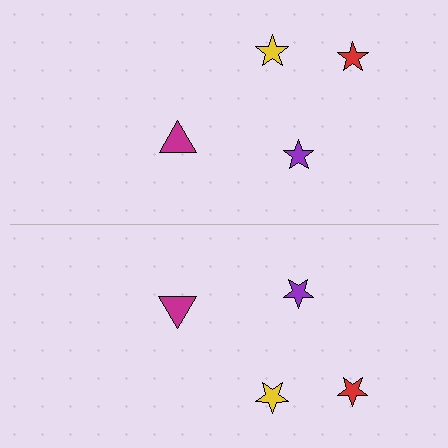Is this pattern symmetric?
Yes, this pattern has bilateral (reflection) symmetry.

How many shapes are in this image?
There are 8 shapes in this image.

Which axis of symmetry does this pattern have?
The pattern has a horizontal axis of symmetry running through the center of the image.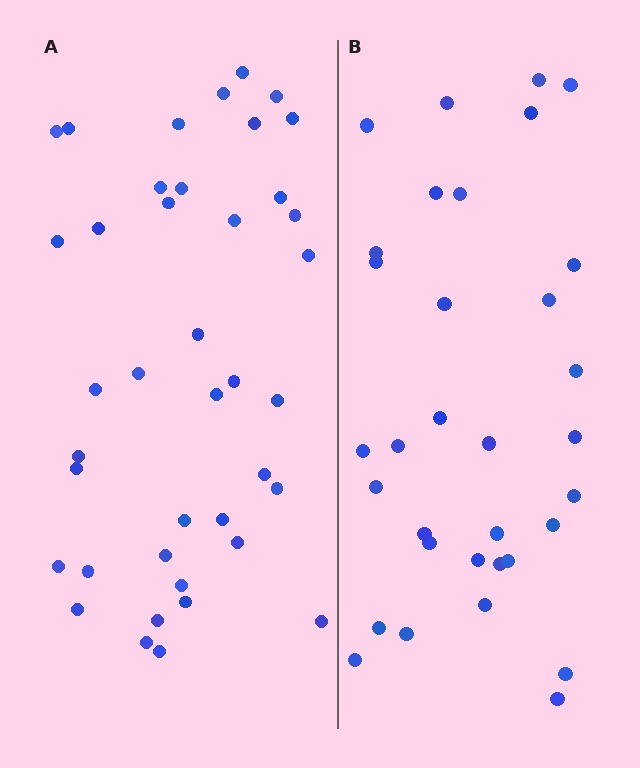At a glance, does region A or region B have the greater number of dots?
Region A (the left region) has more dots.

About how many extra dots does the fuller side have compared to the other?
Region A has roughly 8 or so more dots than region B.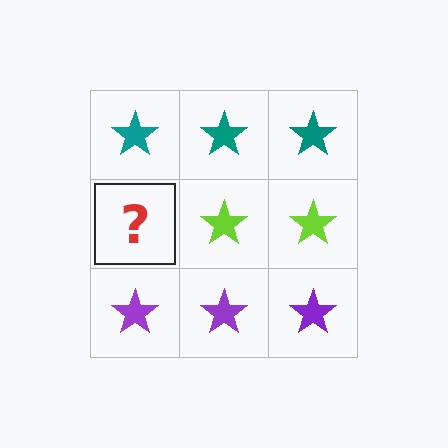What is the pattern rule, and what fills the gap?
The rule is that each row has a consistent color. The gap should be filled with a lime star.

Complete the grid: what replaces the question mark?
The question mark should be replaced with a lime star.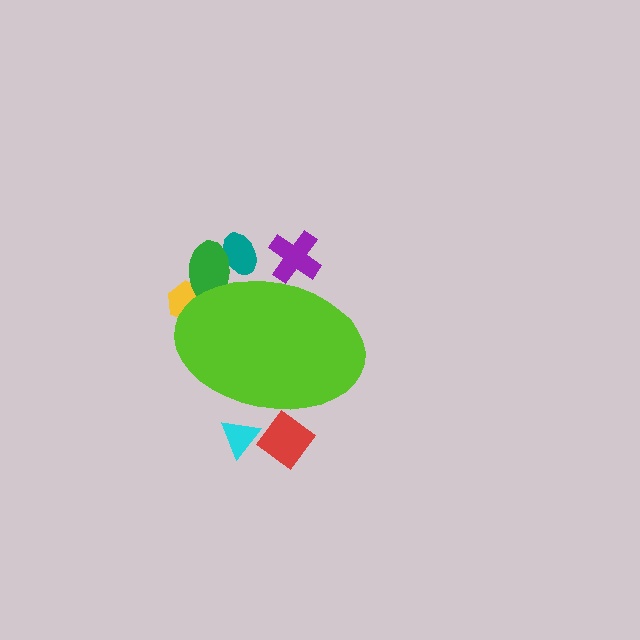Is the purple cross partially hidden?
Yes, the purple cross is partially hidden behind the lime ellipse.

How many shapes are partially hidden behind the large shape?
6 shapes are partially hidden.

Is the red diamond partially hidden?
Yes, the red diamond is partially hidden behind the lime ellipse.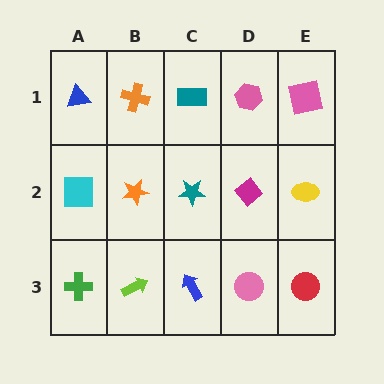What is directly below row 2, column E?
A red circle.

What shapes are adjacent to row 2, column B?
An orange cross (row 1, column B), a lime arrow (row 3, column B), a cyan square (row 2, column A), a teal star (row 2, column C).